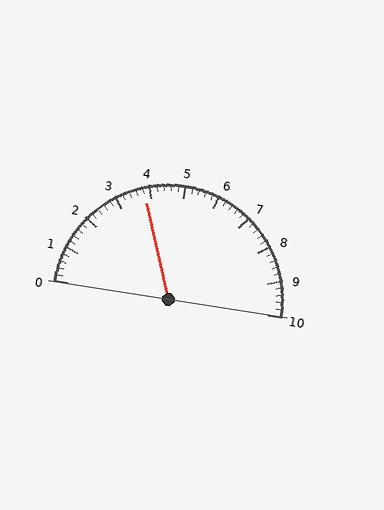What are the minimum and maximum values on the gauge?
The gauge ranges from 0 to 10.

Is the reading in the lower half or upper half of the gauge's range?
The reading is in the lower half of the range (0 to 10).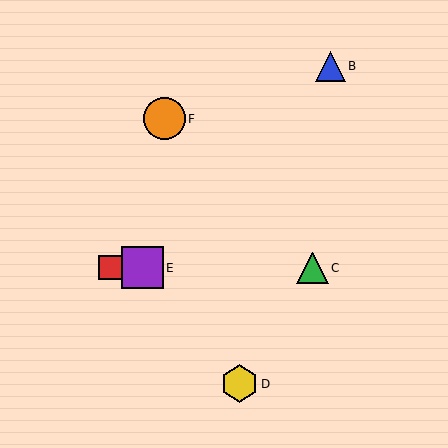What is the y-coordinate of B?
Object B is at y≈66.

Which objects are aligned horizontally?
Objects A, C, E are aligned horizontally.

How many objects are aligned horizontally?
3 objects (A, C, E) are aligned horizontally.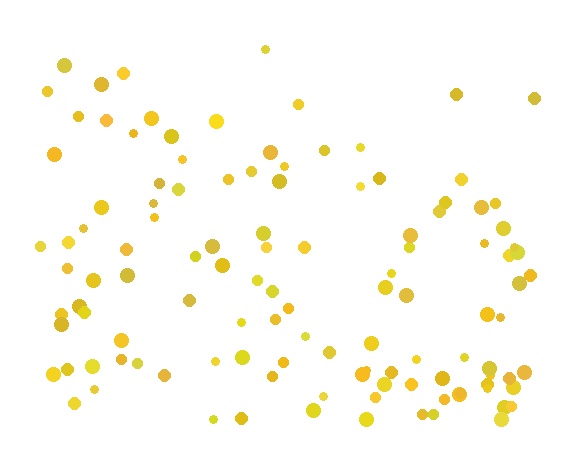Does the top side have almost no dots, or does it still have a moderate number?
Still a moderate number, just noticeably fewer than the bottom.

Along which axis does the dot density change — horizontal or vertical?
Vertical.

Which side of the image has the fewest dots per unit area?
The top.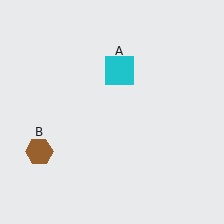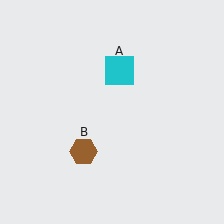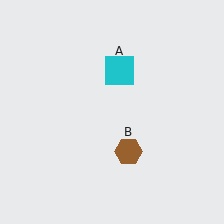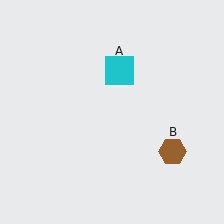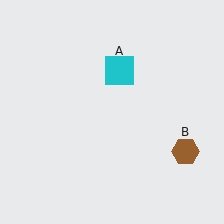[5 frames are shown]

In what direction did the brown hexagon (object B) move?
The brown hexagon (object B) moved right.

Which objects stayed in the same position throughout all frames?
Cyan square (object A) remained stationary.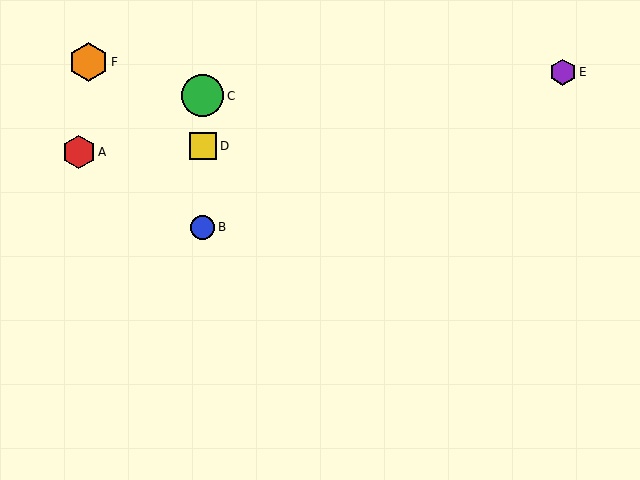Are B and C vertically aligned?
Yes, both are at x≈203.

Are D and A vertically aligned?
No, D is at x≈203 and A is at x≈79.